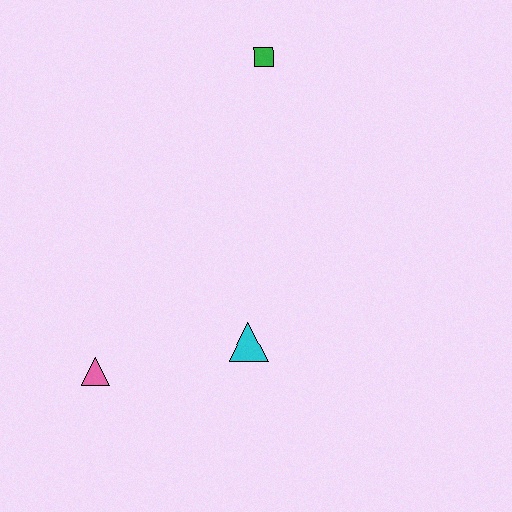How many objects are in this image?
There are 3 objects.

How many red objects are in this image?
There are no red objects.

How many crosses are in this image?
There are no crosses.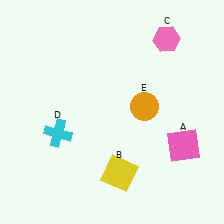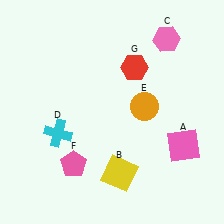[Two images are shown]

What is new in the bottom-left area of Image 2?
A pink pentagon (F) was added in the bottom-left area of Image 2.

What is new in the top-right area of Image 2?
A red hexagon (G) was added in the top-right area of Image 2.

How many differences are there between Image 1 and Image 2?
There are 2 differences between the two images.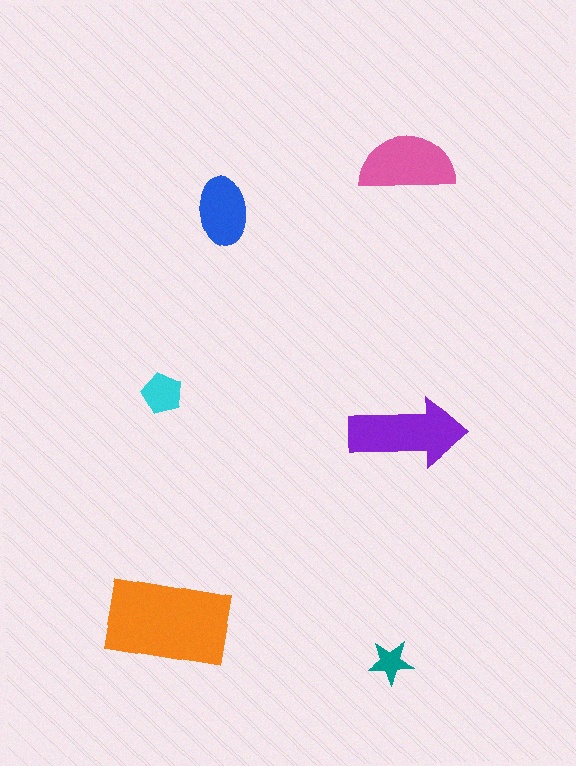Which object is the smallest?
The teal star.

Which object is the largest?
The orange rectangle.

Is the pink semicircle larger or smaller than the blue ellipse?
Larger.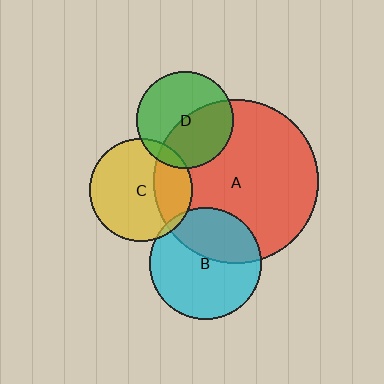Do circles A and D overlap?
Yes.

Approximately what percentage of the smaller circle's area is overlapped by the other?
Approximately 45%.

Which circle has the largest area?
Circle A (red).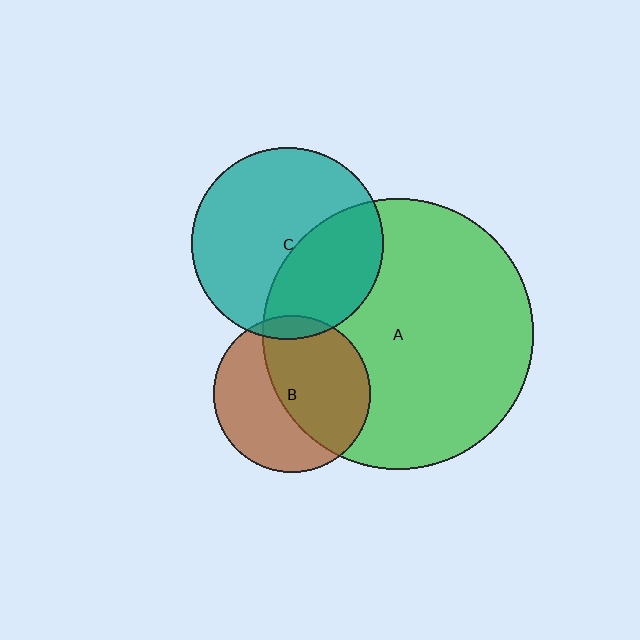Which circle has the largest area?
Circle A (green).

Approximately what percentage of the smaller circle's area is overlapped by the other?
Approximately 40%.